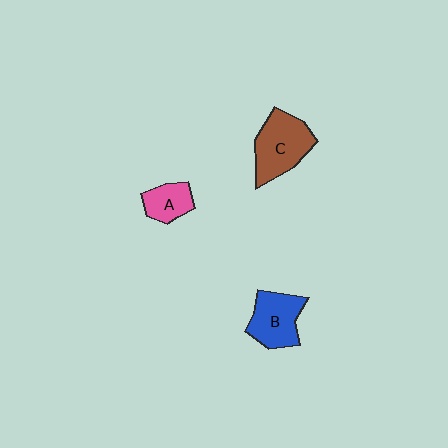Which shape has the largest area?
Shape C (brown).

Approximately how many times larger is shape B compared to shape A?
Approximately 1.6 times.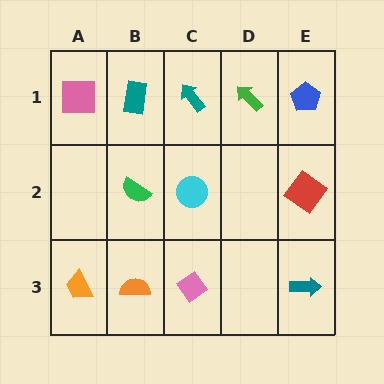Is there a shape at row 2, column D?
No, that cell is empty.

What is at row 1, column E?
A blue pentagon.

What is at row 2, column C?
A cyan circle.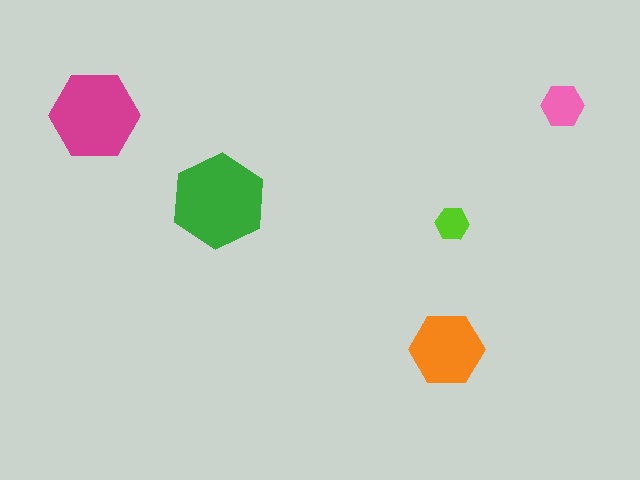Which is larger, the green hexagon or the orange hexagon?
The green one.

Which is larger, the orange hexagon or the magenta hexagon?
The magenta one.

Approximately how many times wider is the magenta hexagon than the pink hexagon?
About 2 times wider.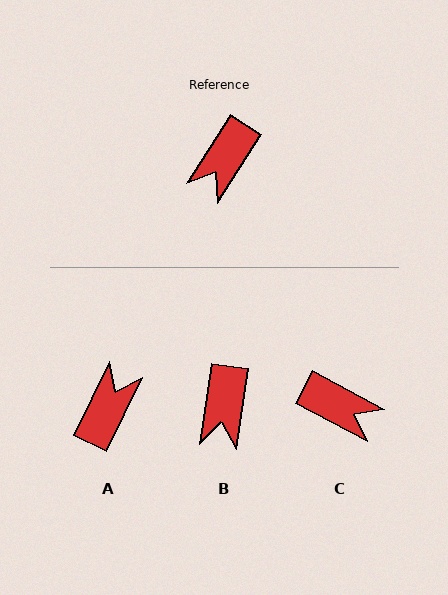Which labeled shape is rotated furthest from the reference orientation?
A, about 173 degrees away.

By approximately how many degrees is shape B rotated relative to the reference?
Approximately 24 degrees counter-clockwise.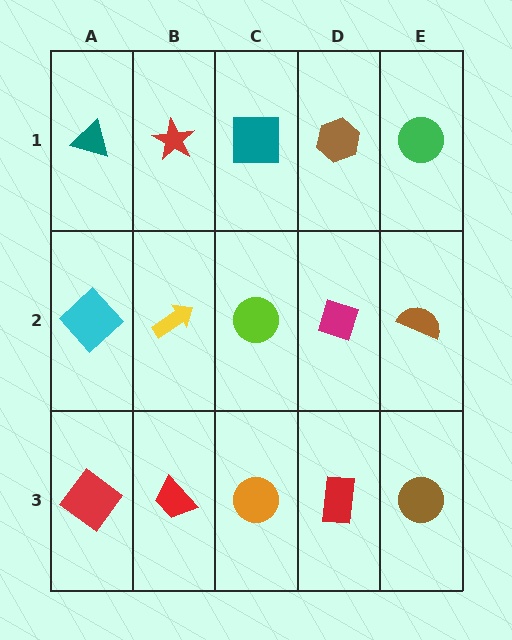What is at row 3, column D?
A red rectangle.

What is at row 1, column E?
A green circle.